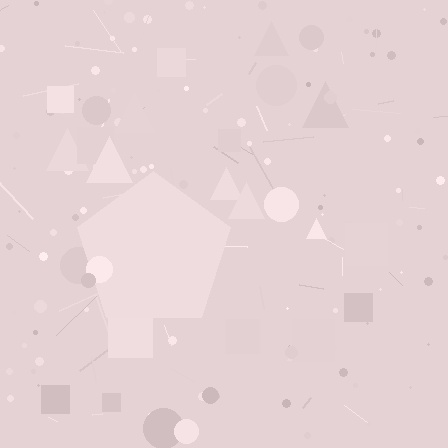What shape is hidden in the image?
A pentagon is hidden in the image.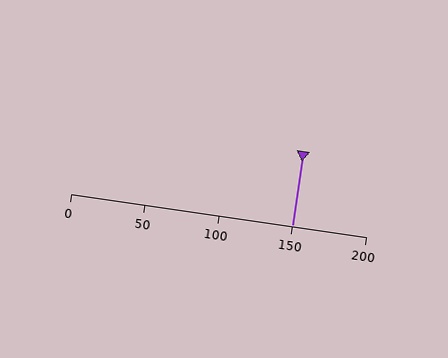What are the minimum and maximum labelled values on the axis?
The axis runs from 0 to 200.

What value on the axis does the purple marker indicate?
The marker indicates approximately 150.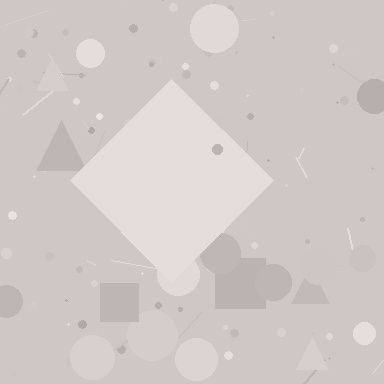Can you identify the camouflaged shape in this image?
The camouflaged shape is a diamond.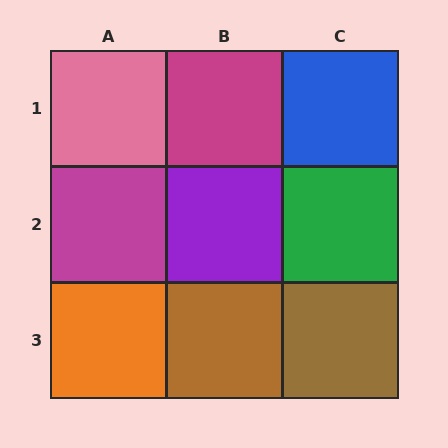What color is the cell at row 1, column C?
Blue.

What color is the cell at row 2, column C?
Green.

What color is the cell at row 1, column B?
Magenta.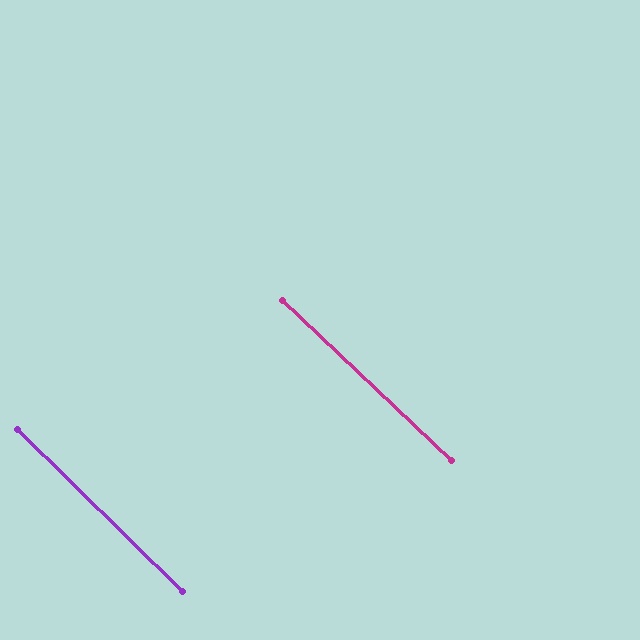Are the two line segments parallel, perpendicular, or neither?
Parallel — their directions differ by only 1.2°.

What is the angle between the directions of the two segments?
Approximately 1 degree.